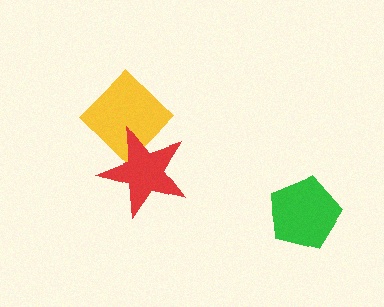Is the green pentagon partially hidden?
No, no other shape covers it.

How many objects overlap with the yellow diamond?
1 object overlaps with the yellow diamond.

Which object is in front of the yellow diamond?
The red star is in front of the yellow diamond.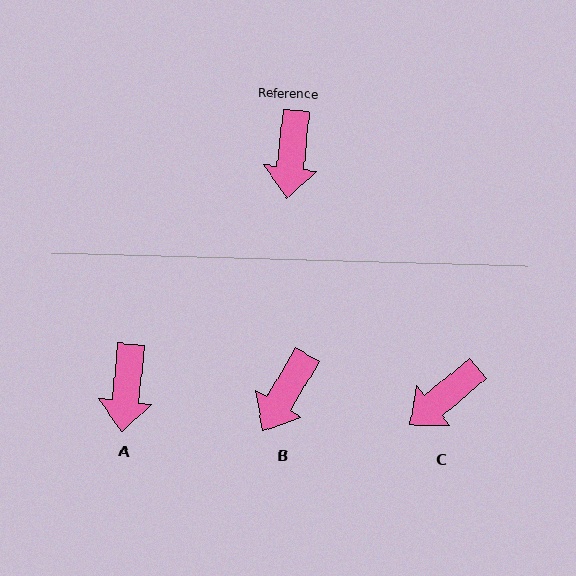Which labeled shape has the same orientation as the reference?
A.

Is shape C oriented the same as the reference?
No, it is off by about 45 degrees.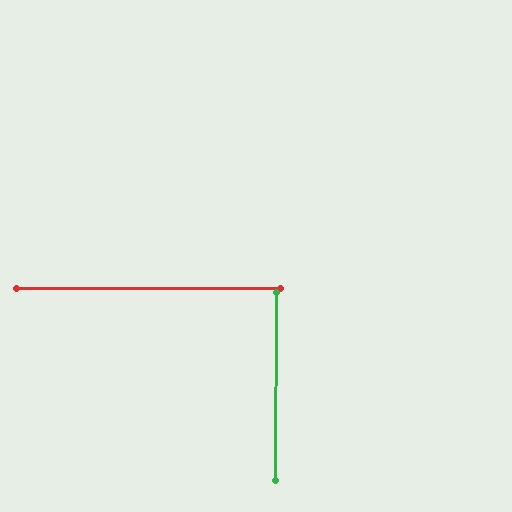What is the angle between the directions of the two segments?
Approximately 90 degrees.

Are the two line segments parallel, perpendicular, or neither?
Perpendicular — they meet at approximately 90°.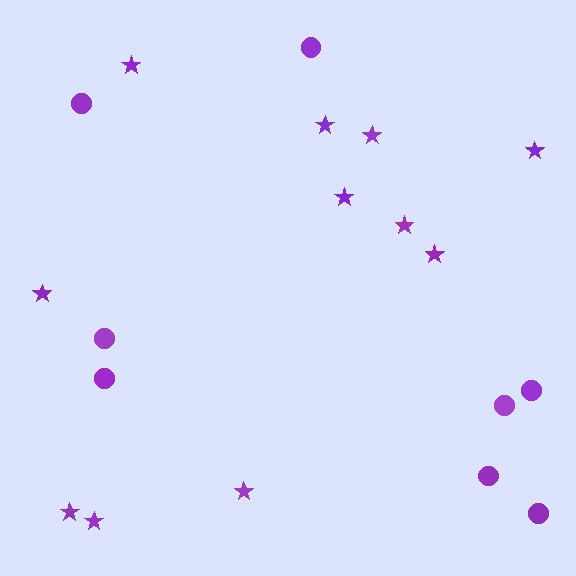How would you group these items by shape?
There are 2 groups: one group of stars (11) and one group of circles (8).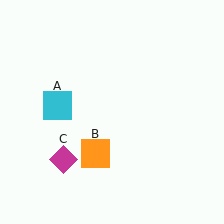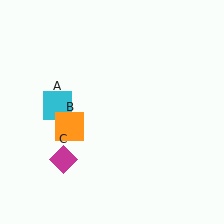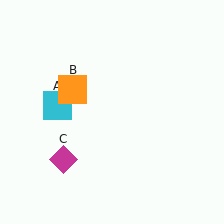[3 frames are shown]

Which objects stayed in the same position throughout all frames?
Cyan square (object A) and magenta diamond (object C) remained stationary.